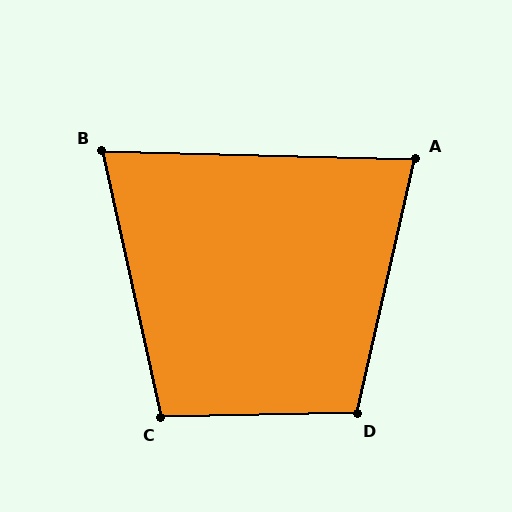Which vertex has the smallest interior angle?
B, at approximately 76 degrees.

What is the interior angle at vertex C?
Approximately 102 degrees (obtuse).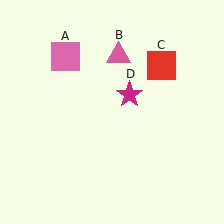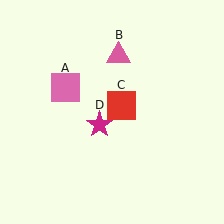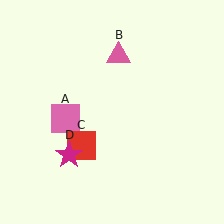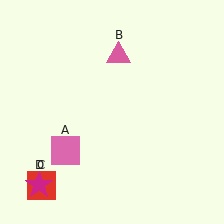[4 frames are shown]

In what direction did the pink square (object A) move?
The pink square (object A) moved down.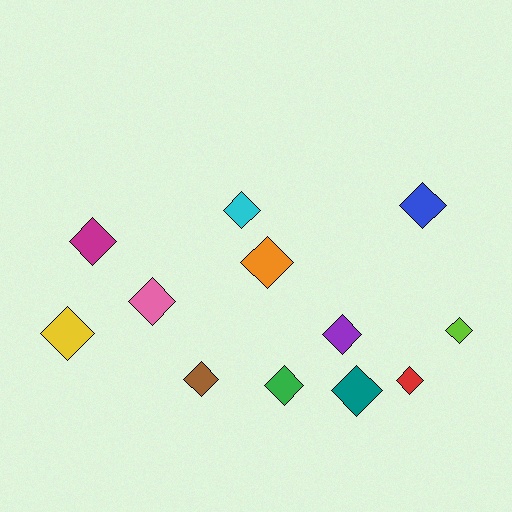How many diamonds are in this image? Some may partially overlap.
There are 12 diamonds.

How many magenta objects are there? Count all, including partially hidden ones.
There is 1 magenta object.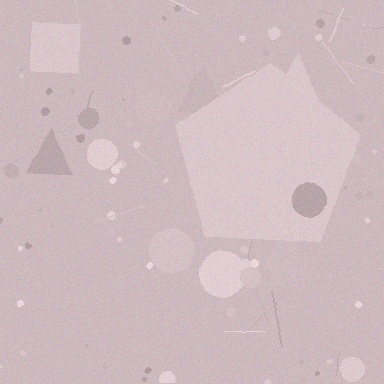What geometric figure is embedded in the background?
A pentagon is embedded in the background.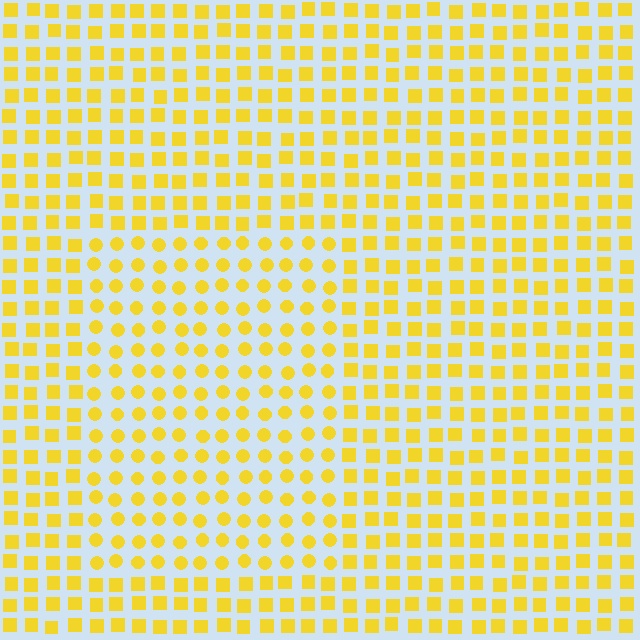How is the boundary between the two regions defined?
The boundary is defined by a change in element shape: circles inside vs. squares outside. All elements share the same color and spacing.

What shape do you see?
I see a rectangle.